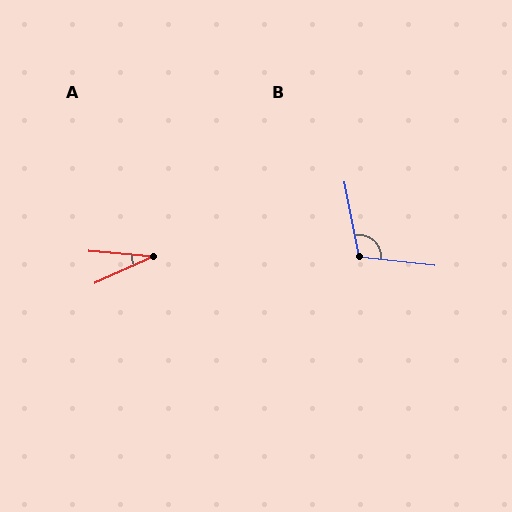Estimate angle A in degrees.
Approximately 29 degrees.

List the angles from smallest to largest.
A (29°), B (107°).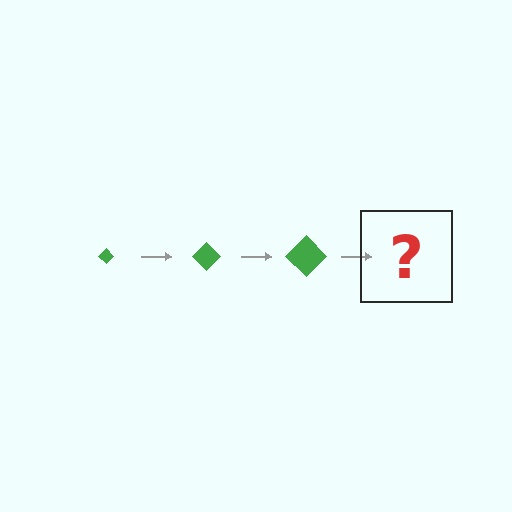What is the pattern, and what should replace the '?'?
The pattern is that the diamond gets progressively larger each step. The '?' should be a green diamond, larger than the previous one.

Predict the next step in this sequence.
The next step is a green diamond, larger than the previous one.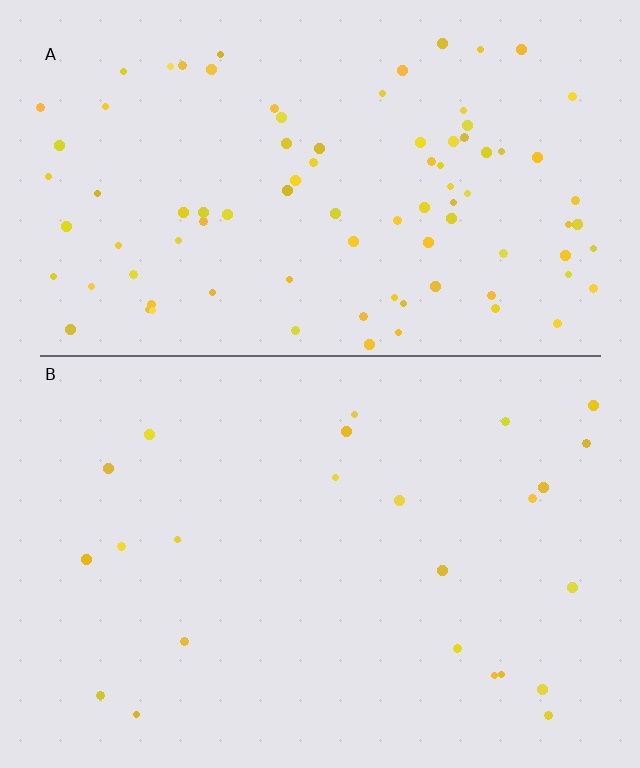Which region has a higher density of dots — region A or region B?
A (the top).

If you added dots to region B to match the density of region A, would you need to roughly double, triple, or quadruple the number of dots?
Approximately quadruple.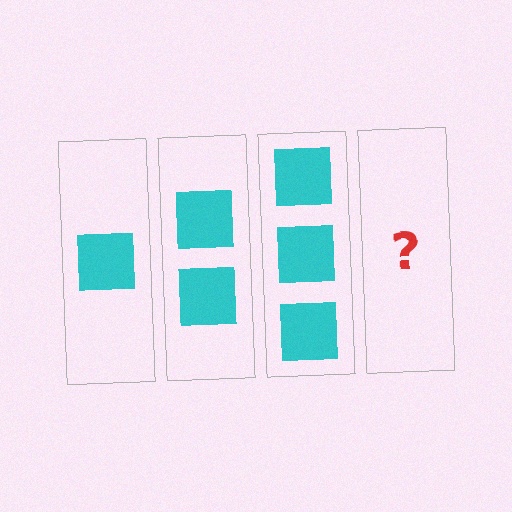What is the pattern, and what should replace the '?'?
The pattern is that each step adds one more square. The '?' should be 4 squares.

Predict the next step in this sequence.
The next step is 4 squares.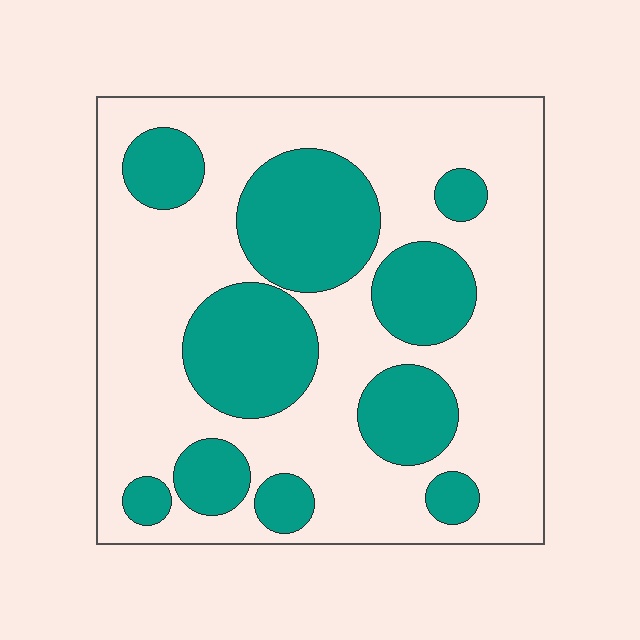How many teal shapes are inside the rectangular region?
10.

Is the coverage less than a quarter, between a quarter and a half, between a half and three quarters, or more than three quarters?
Between a quarter and a half.